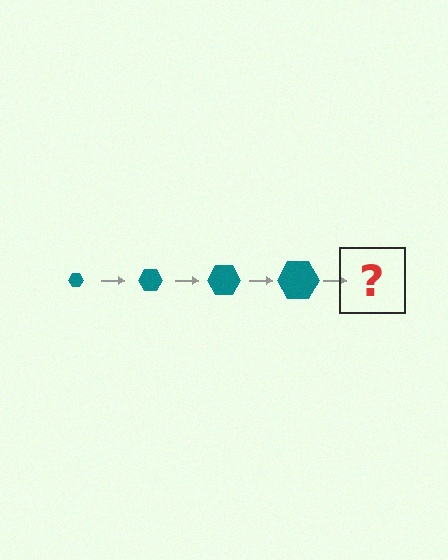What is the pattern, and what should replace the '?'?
The pattern is that the hexagon gets progressively larger each step. The '?' should be a teal hexagon, larger than the previous one.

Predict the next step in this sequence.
The next step is a teal hexagon, larger than the previous one.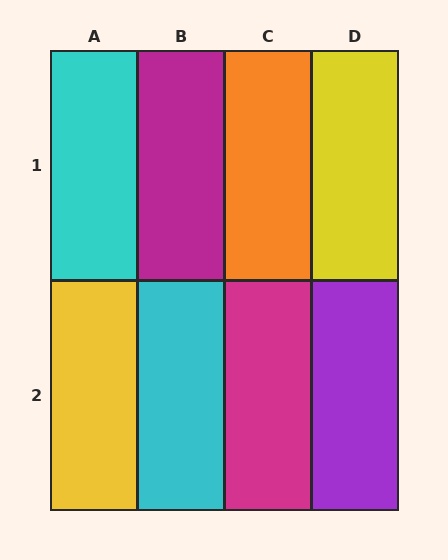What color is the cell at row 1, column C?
Orange.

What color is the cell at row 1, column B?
Magenta.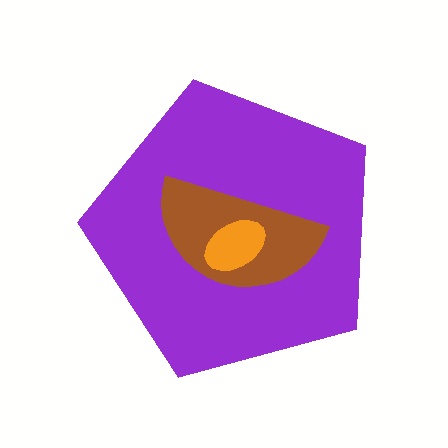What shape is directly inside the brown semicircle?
The orange ellipse.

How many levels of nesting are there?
3.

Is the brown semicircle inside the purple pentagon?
Yes.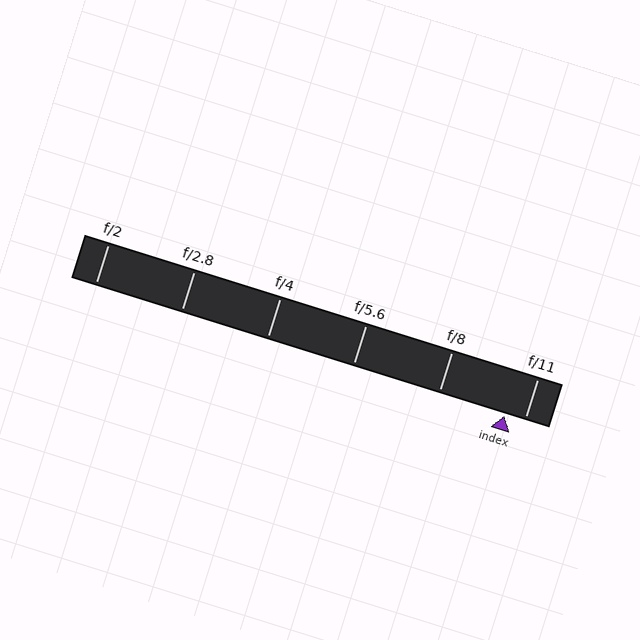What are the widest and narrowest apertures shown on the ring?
The widest aperture shown is f/2 and the narrowest is f/11.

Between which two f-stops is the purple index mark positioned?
The index mark is between f/8 and f/11.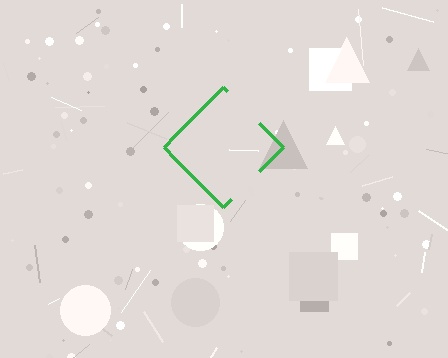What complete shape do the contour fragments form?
The contour fragments form a diamond.